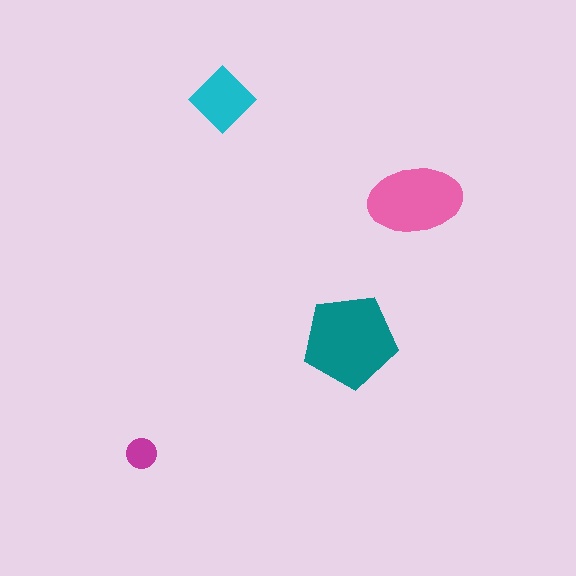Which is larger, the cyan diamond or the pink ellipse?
The pink ellipse.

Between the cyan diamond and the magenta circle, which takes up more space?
The cyan diamond.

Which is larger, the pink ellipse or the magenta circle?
The pink ellipse.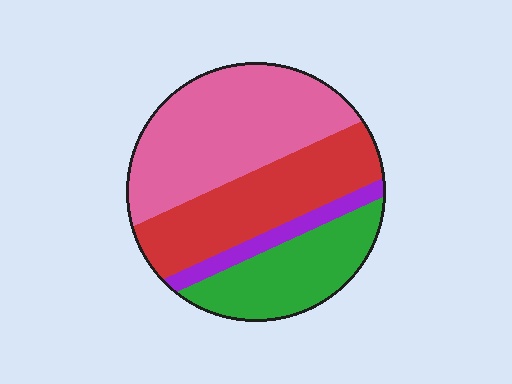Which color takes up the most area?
Pink, at roughly 40%.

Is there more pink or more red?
Pink.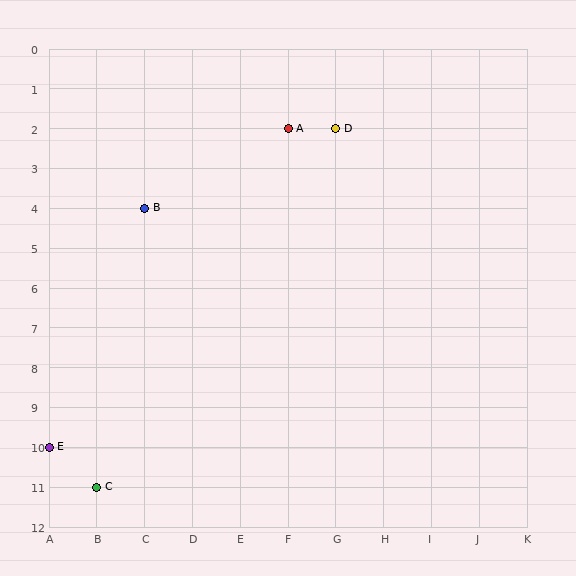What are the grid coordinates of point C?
Point C is at grid coordinates (B, 11).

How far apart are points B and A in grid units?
Points B and A are 3 columns and 2 rows apart (about 3.6 grid units diagonally).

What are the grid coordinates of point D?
Point D is at grid coordinates (G, 2).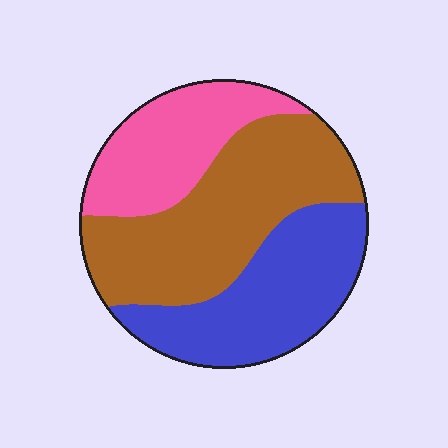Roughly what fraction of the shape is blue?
Blue covers roughly 35% of the shape.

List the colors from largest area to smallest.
From largest to smallest: brown, blue, pink.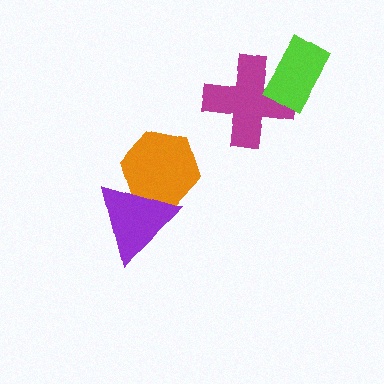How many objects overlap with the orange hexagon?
1 object overlaps with the orange hexagon.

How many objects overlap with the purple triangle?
1 object overlaps with the purple triangle.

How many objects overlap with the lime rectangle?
1 object overlaps with the lime rectangle.